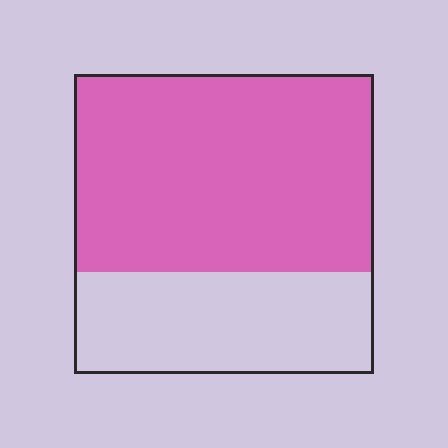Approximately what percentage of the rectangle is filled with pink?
Approximately 65%.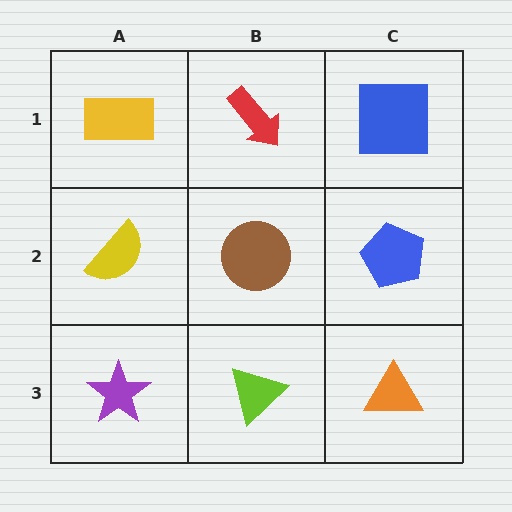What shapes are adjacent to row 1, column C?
A blue pentagon (row 2, column C), a red arrow (row 1, column B).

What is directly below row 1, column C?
A blue pentagon.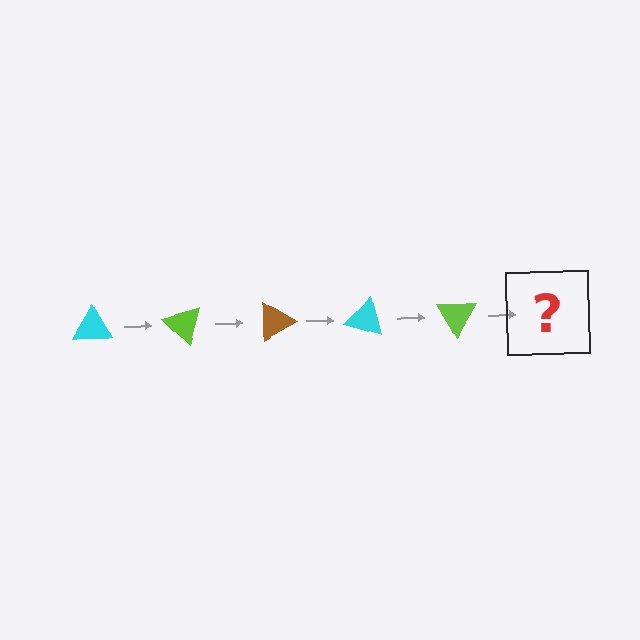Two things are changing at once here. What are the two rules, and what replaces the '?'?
The two rules are that it rotates 45 degrees each step and the color cycles through cyan, lime, and brown. The '?' should be a brown triangle, rotated 225 degrees from the start.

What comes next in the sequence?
The next element should be a brown triangle, rotated 225 degrees from the start.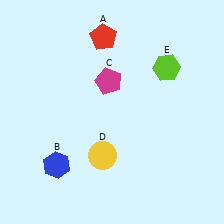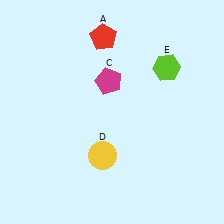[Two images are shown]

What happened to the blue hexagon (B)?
The blue hexagon (B) was removed in Image 2. It was in the bottom-left area of Image 1.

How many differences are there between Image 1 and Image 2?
There is 1 difference between the two images.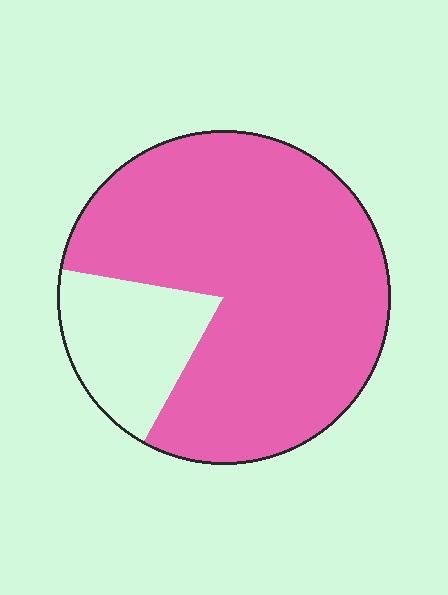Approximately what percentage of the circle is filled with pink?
Approximately 80%.